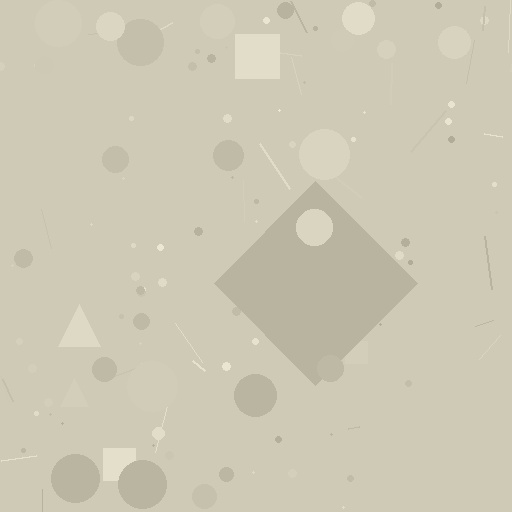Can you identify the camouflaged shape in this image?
The camouflaged shape is a diamond.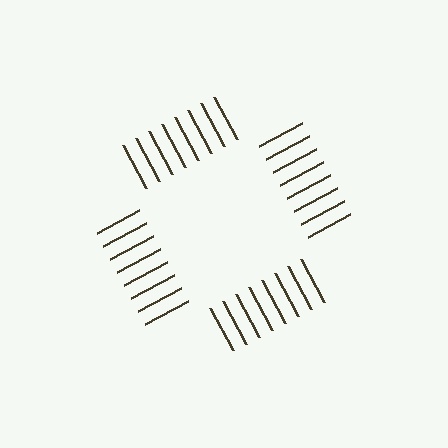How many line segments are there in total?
32 — 8 along each of the 4 edges.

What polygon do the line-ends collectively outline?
An illusory square — the line segments terminate on its edges but no continuous stroke is drawn.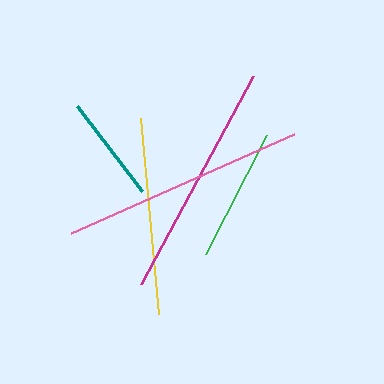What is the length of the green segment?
The green segment is approximately 134 pixels long.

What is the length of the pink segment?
The pink segment is approximately 244 pixels long.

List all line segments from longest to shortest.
From longest to shortest: pink, magenta, yellow, green, teal.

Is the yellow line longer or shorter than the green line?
The yellow line is longer than the green line.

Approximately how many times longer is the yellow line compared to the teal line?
The yellow line is approximately 1.8 times the length of the teal line.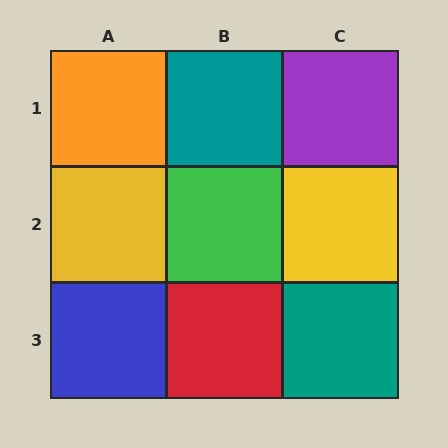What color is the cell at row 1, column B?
Teal.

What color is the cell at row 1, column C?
Purple.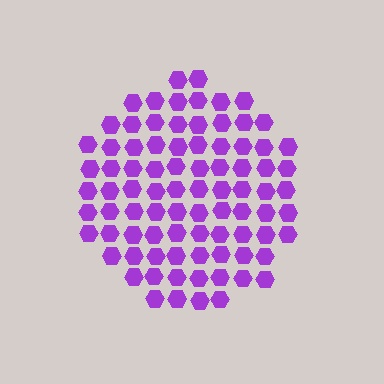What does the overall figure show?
The overall figure shows a circle.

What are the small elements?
The small elements are hexagons.